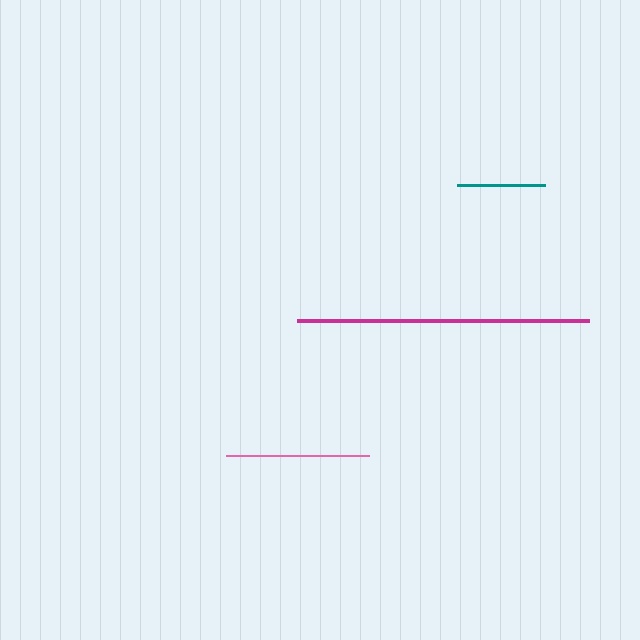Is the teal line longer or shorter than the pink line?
The pink line is longer than the teal line.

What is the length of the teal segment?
The teal segment is approximately 88 pixels long.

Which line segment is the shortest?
The teal line is the shortest at approximately 88 pixels.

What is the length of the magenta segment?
The magenta segment is approximately 292 pixels long.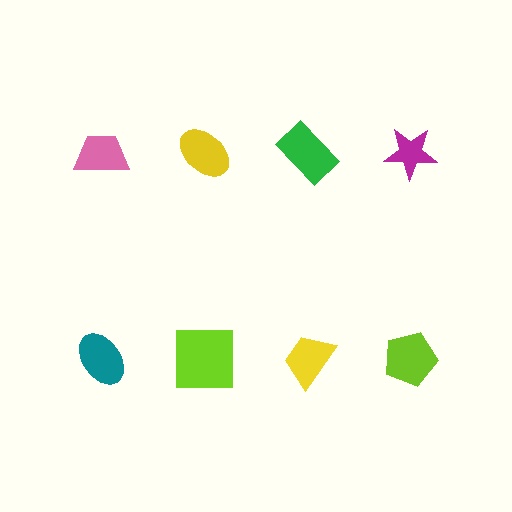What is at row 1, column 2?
A yellow ellipse.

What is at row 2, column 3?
A yellow trapezoid.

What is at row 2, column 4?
A lime pentagon.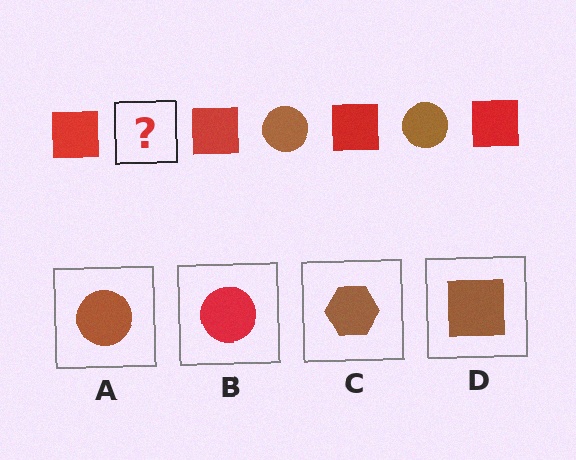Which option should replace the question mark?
Option A.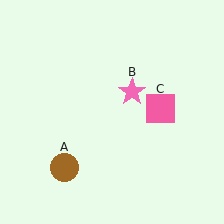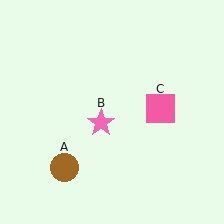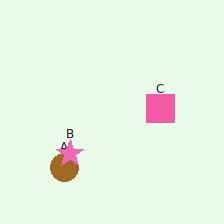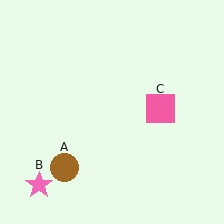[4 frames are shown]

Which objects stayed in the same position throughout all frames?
Brown circle (object A) and pink square (object C) remained stationary.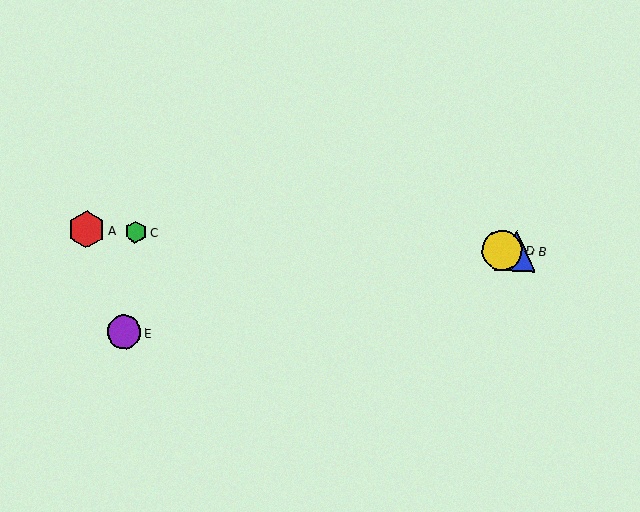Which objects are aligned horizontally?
Objects A, B, C, D are aligned horizontally.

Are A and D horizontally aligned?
Yes, both are at y≈230.